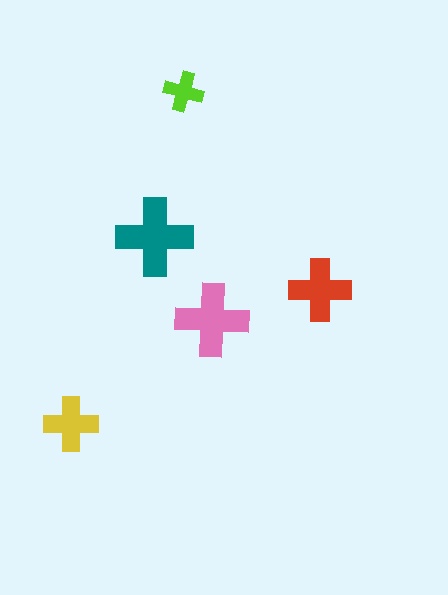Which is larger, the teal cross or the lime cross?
The teal one.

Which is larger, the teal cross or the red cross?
The teal one.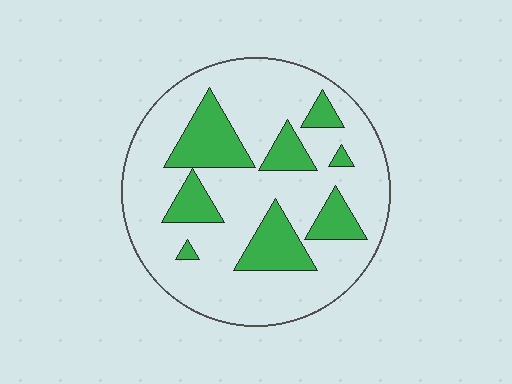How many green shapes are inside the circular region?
8.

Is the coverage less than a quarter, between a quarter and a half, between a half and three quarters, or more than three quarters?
Less than a quarter.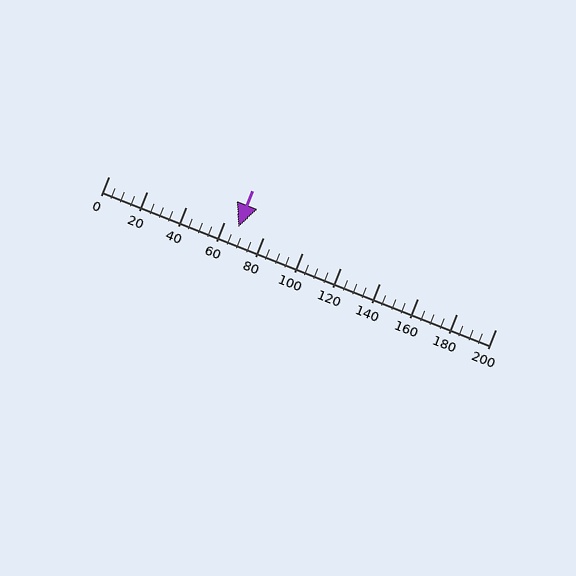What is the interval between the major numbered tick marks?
The major tick marks are spaced 20 units apart.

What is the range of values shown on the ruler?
The ruler shows values from 0 to 200.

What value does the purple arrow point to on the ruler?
The purple arrow points to approximately 67.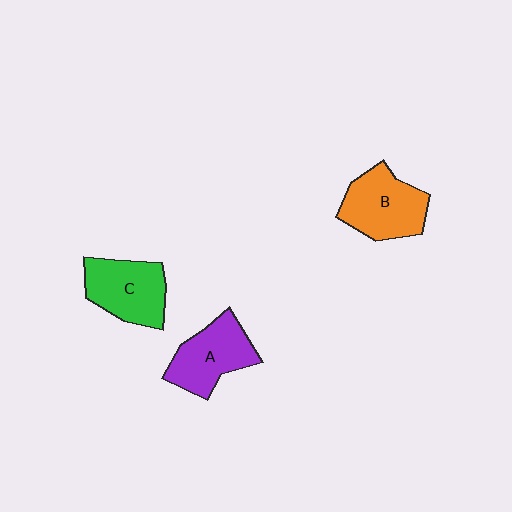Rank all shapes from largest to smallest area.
From largest to smallest: B (orange), C (green), A (purple).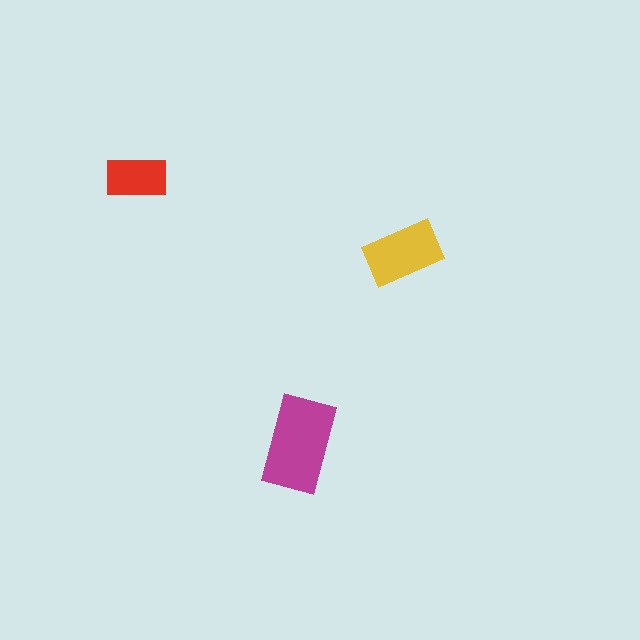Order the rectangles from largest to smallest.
the magenta one, the yellow one, the red one.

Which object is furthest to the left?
The red rectangle is leftmost.